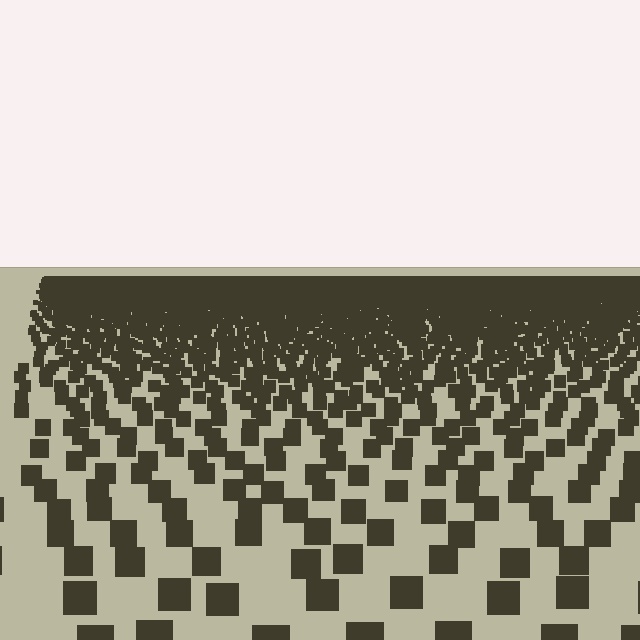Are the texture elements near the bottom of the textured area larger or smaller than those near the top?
Larger. Near the bottom, elements are closer to the viewer and appear at a bigger on-screen size.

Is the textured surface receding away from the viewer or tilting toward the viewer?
The surface is receding away from the viewer. Texture elements get smaller and denser toward the top.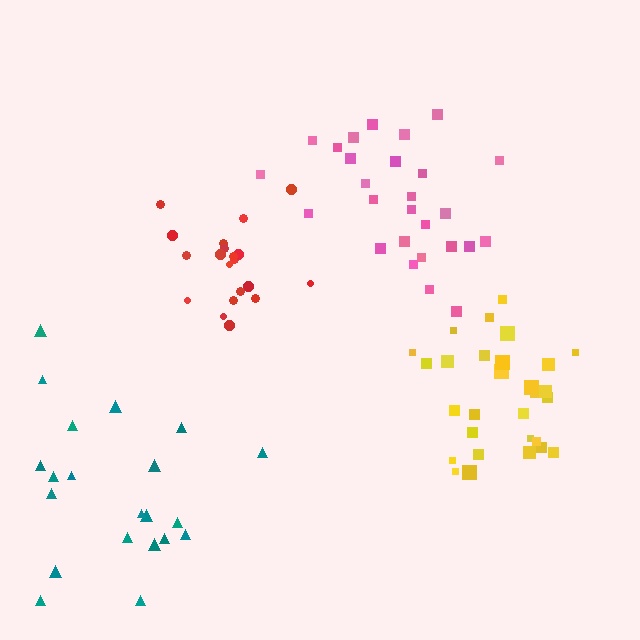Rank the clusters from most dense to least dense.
red, yellow, pink, teal.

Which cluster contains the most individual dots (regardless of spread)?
Yellow (29).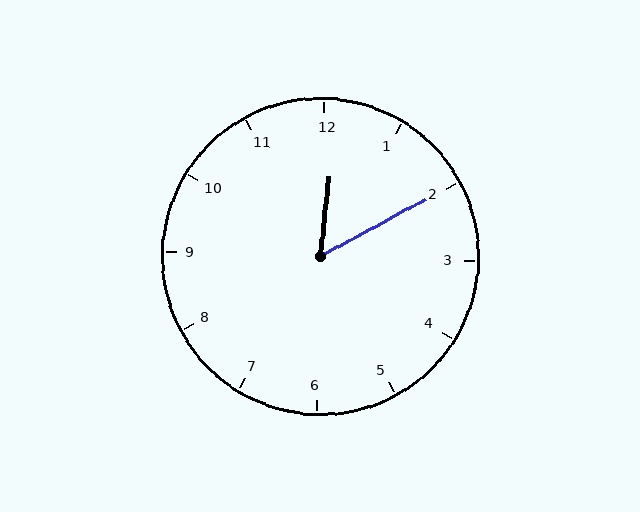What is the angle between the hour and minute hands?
Approximately 55 degrees.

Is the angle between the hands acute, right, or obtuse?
It is acute.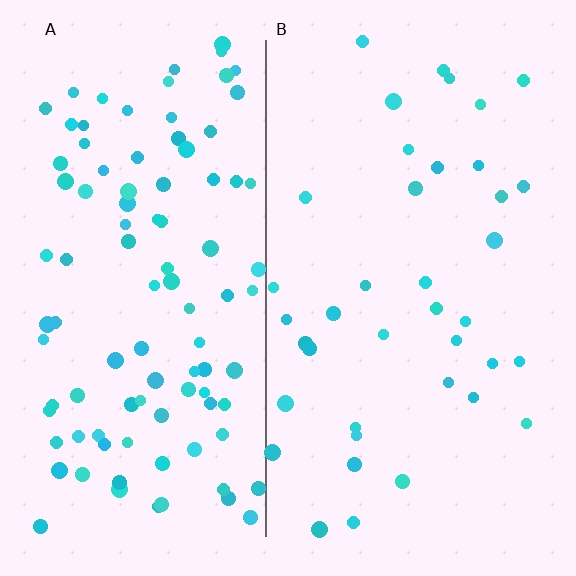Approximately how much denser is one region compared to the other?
Approximately 2.6× — region A over region B.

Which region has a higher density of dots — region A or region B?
A (the left).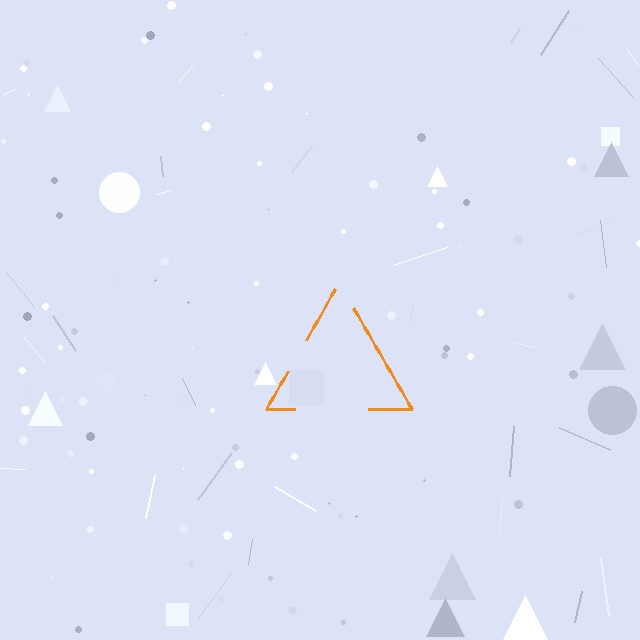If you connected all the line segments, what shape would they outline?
They would outline a triangle.